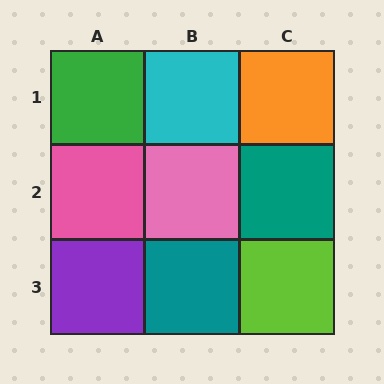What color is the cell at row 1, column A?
Green.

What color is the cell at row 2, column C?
Teal.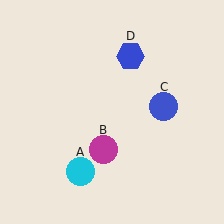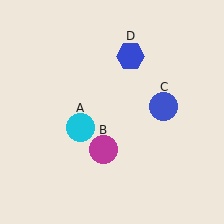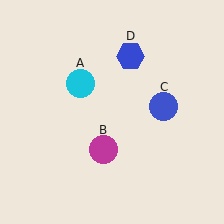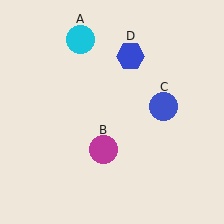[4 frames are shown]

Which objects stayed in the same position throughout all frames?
Magenta circle (object B) and blue circle (object C) and blue hexagon (object D) remained stationary.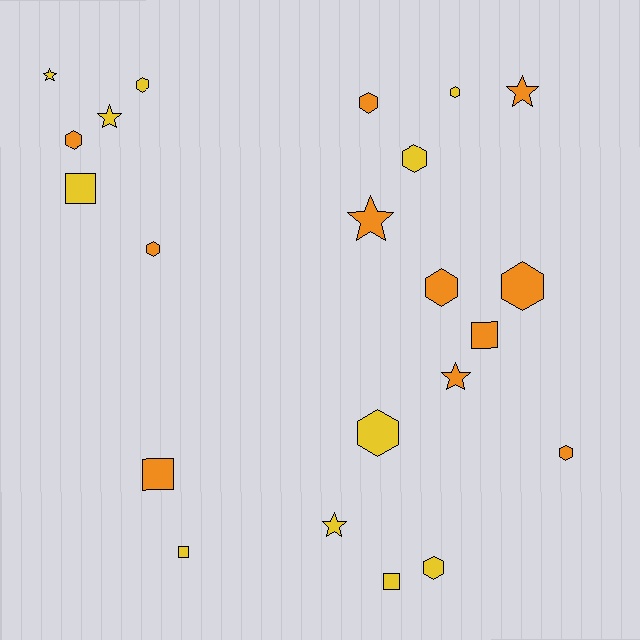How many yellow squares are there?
There are 3 yellow squares.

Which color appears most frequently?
Orange, with 11 objects.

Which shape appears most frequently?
Hexagon, with 11 objects.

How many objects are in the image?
There are 22 objects.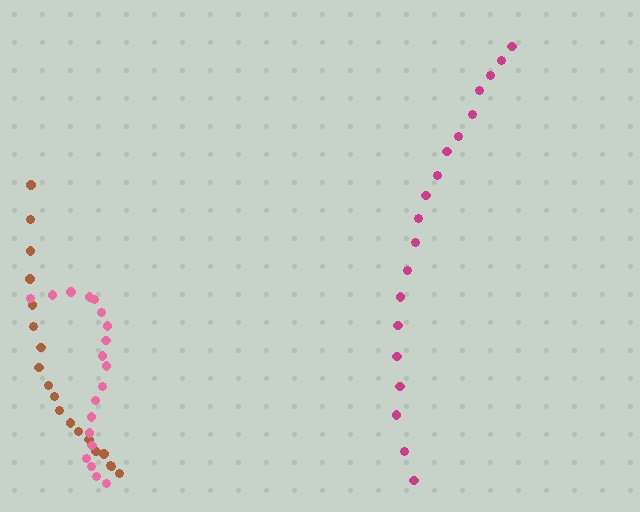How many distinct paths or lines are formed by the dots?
There are 3 distinct paths.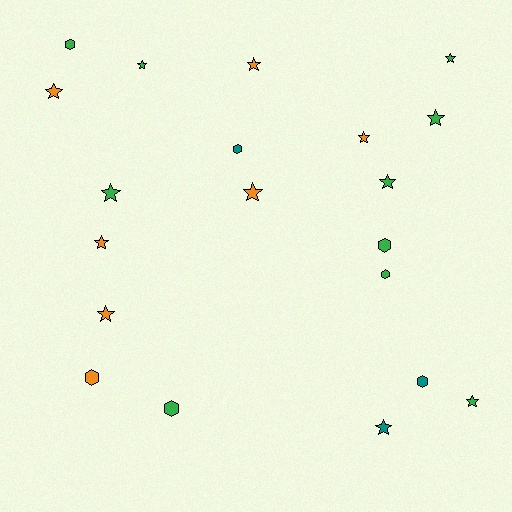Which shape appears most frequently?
Star, with 13 objects.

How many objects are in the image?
There are 20 objects.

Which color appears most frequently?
Green, with 10 objects.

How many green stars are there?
There are 6 green stars.